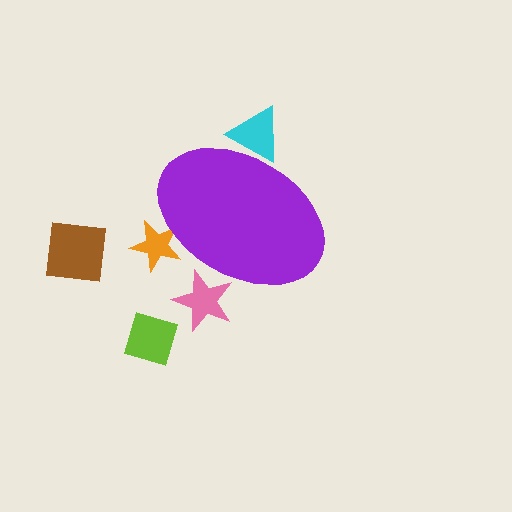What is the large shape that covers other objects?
A purple ellipse.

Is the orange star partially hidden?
Yes, the orange star is partially hidden behind the purple ellipse.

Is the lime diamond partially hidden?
No, the lime diamond is fully visible.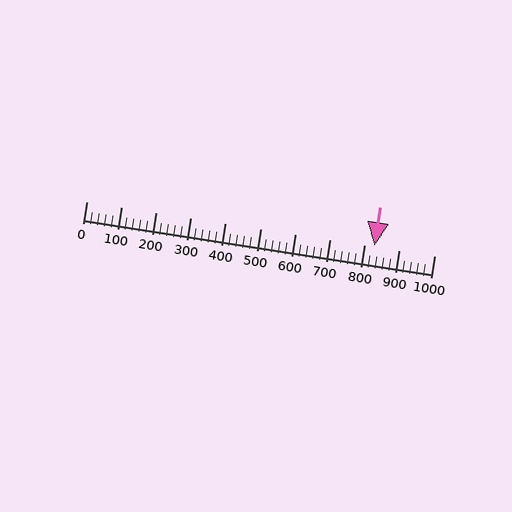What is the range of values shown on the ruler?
The ruler shows values from 0 to 1000.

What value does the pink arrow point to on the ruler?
The pink arrow points to approximately 829.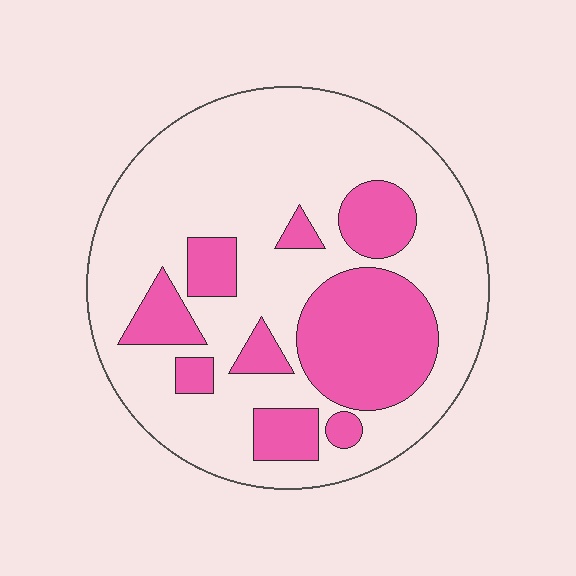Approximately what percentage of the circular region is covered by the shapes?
Approximately 30%.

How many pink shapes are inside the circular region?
9.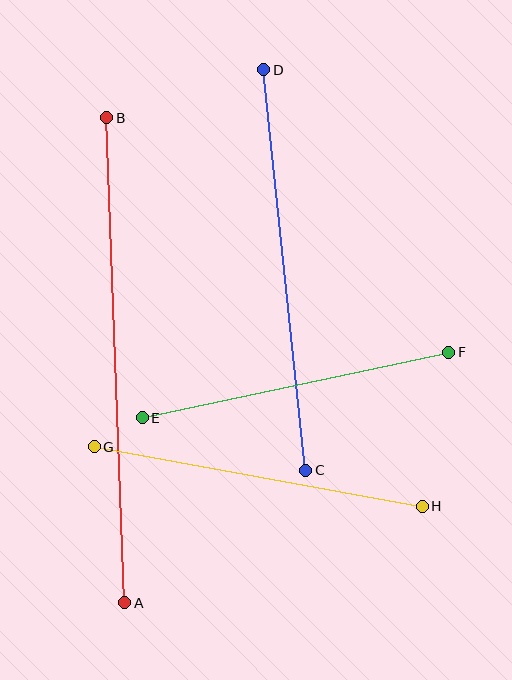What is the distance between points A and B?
The distance is approximately 486 pixels.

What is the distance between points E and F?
The distance is approximately 314 pixels.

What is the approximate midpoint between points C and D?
The midpoint is at approximately (285, 270) pixels.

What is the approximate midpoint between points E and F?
The midpoint is at approximately (295, 385) pixels.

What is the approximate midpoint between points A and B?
The midpoint is at approximately (116, 360) pixels.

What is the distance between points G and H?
The distance is approximately 334 pixels.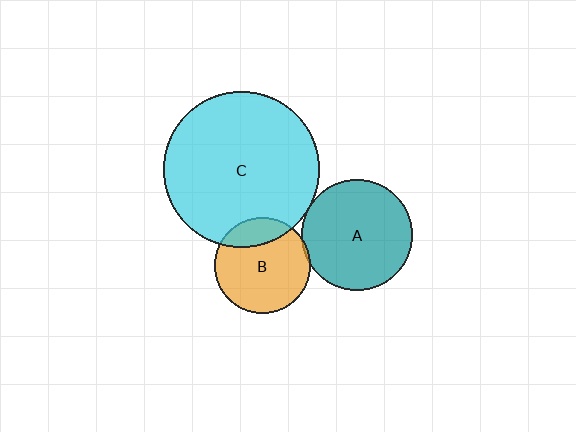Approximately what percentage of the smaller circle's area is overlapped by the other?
Approximately 20%.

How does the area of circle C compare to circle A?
Approximately 2.0 times.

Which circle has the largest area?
Circle C (cyan).